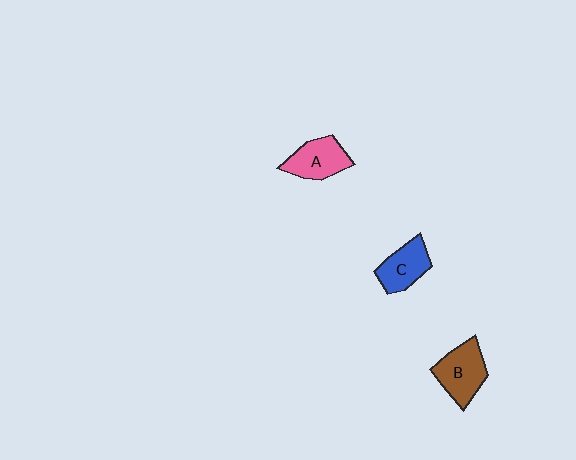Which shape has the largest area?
Shape B (brown).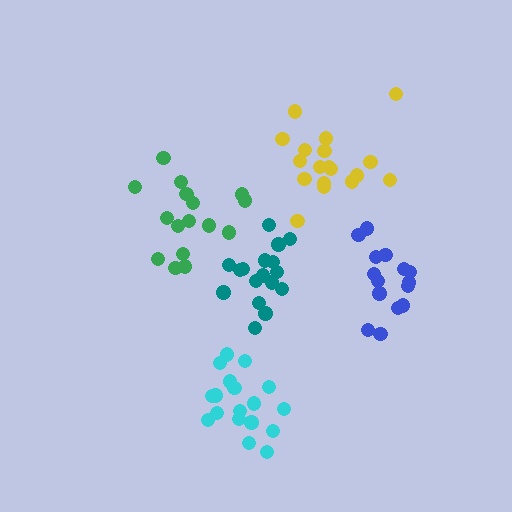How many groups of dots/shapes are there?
There are 5 groups.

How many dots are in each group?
Group 1: 18 dots, Group 2: 15 dots, Group 3: 18 dots, Group 4: 17 dots, Group 5: 16 dots (84 total).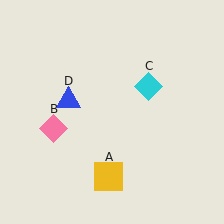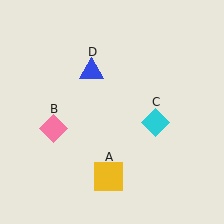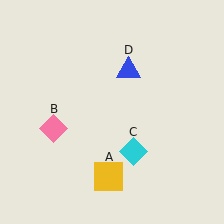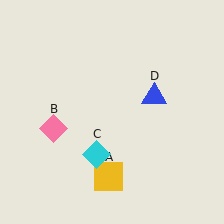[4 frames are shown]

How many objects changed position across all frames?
2 objects changed position: cyan diamond (object C), blue triangle (object D).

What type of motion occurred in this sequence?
The cyan diamond (object C), blue triangle (object D) rotated clockwise around the center of the scene.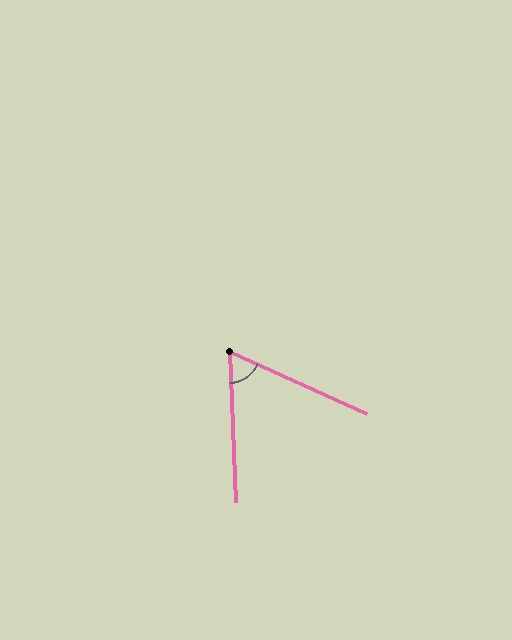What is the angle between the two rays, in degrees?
Approximately 63 degrees.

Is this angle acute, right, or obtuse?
It is acute.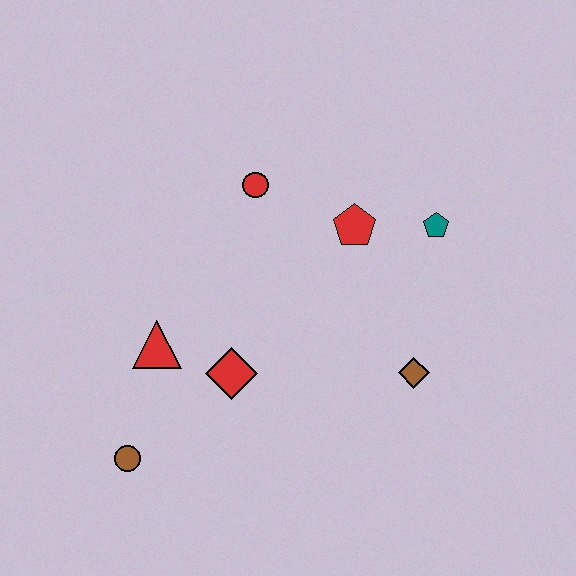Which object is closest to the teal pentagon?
The red pentagon is closest to the teal pentagon.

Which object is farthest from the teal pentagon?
The brown circle is farthest from the teal pentagon.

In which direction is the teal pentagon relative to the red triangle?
The teal pentagon is to the right of the red triangle.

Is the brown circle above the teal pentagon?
No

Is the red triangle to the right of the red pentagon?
No